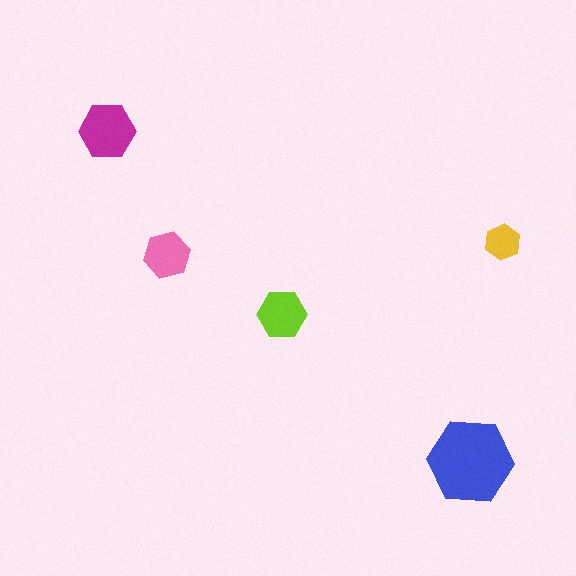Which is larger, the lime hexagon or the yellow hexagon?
The lime one.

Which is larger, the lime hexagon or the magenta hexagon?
The magenta one.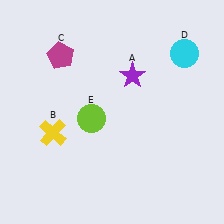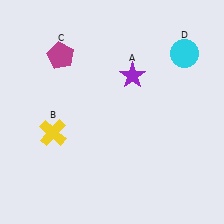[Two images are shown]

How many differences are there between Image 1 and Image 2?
There is 1 difference between the two images.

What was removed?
The lime circle (E) was removed in Image 2.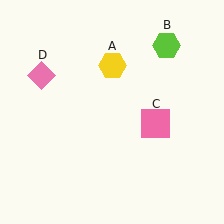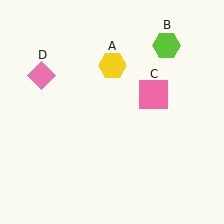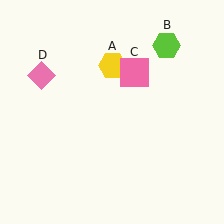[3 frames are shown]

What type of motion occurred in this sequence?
The pink square (object C) rotated counterclockwise around the center of the scene.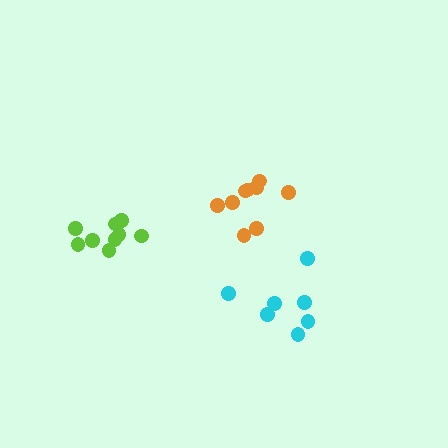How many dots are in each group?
Group 1: 7 dots, Group 2: 9 dots, Group 3: 9 dots (25 total).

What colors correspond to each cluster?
The clusters are colored: cyan, orange, lime.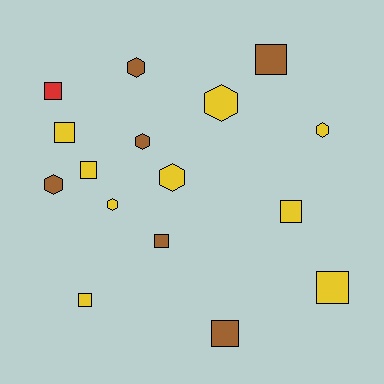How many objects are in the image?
There are 16 objects.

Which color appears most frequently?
Yellow, with 9 objects.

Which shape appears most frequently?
Square, with 9 objects.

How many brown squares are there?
There are 3 brown squares.